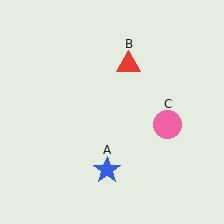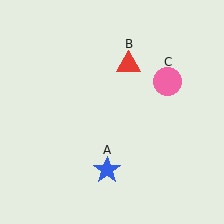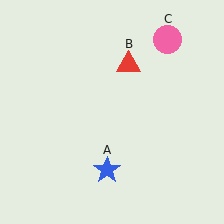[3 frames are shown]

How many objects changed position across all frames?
1 object changed position: pink circle (object C).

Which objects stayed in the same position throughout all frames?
Blue star (object A) and red triangle (object B) remained stationary.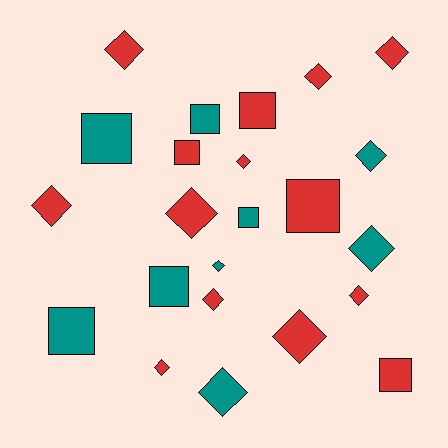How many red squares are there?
There are 4 red squares.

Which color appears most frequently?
Red, with 14 objects.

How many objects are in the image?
There are 23 objects.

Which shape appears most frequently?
Diamond, with 14 objects.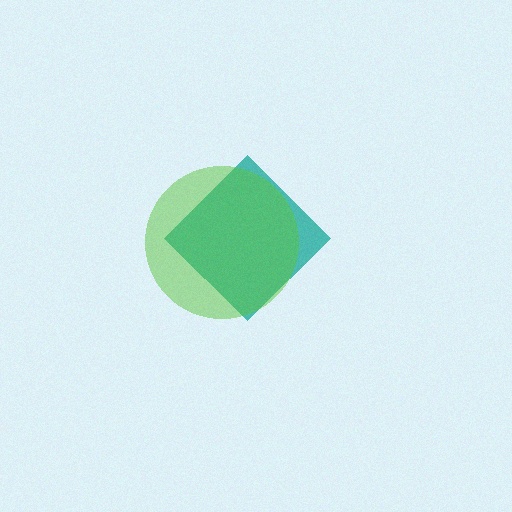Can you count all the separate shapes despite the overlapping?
Yes, there are 2 separate shapes.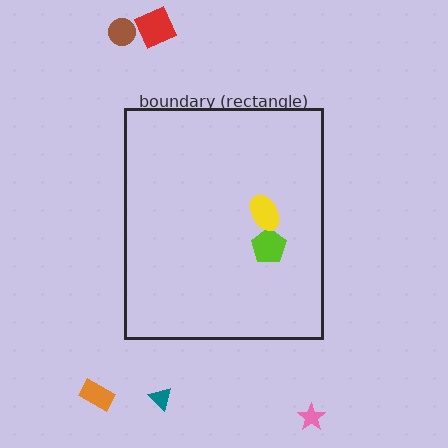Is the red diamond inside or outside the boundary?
Outside.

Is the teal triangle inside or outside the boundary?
Outside.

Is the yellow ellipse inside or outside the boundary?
Inside.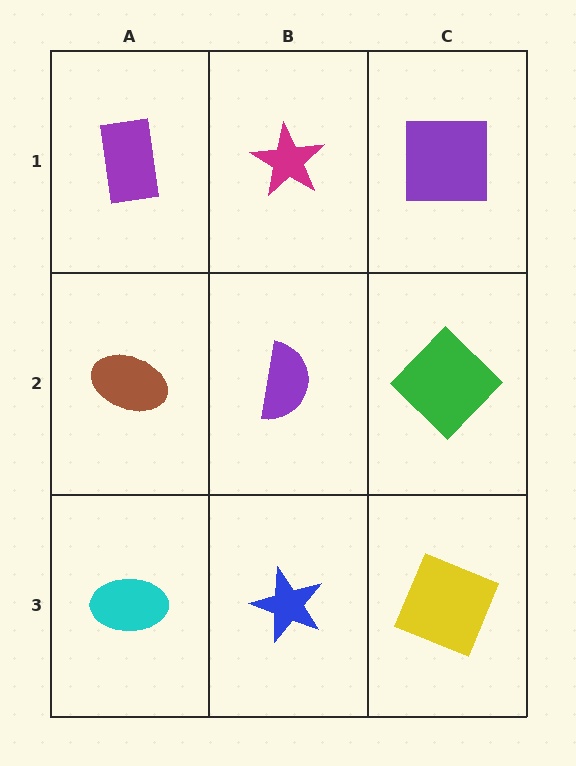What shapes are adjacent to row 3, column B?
A purple semicircle (row 2, column B), a cyan ellipse (row 3, column A), a yellow square (row 3, column C).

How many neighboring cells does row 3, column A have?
2.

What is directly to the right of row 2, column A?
A purple semicircle.